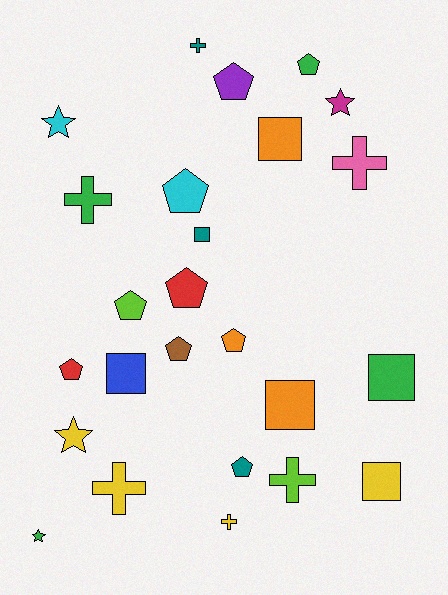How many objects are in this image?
There are 25 objects.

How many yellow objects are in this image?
There are 4 yellow objects.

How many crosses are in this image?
There are 6 crosses.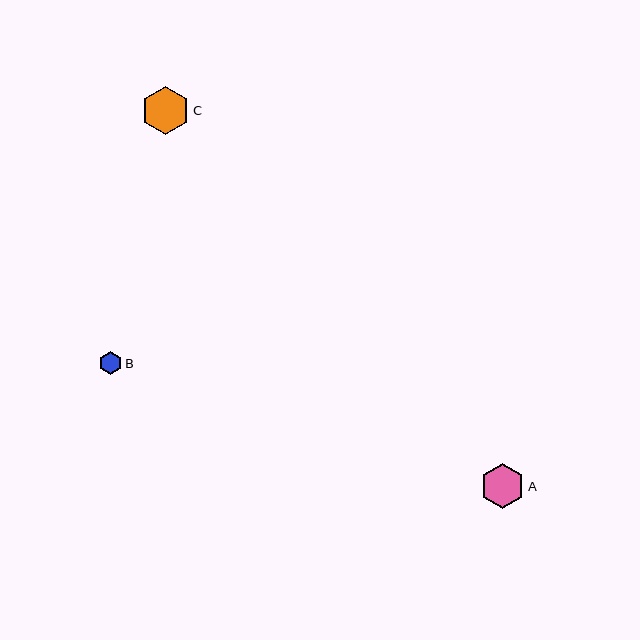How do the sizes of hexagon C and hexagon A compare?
Hexagon C and hexagon A are approximately the same size.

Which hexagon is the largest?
Hexagon C is the largest with a size of approximately 49 pixels.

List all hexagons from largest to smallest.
From largest to smallest: C, A, B.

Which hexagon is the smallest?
Hexagon B is the smallest with a size of approximately 23 pixels.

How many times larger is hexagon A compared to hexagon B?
Hexagon A is approximately 1.9 times the size of hexagon B.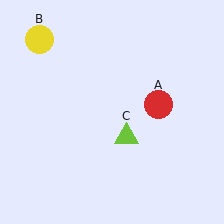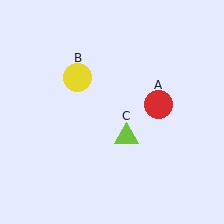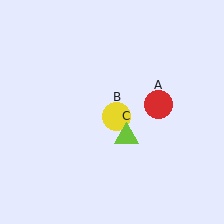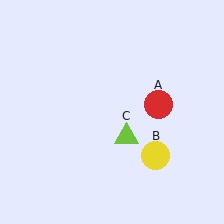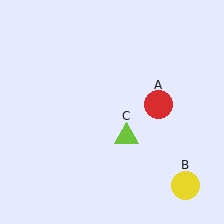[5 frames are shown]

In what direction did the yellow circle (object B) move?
The yellow circle (object B) moved down and to the right.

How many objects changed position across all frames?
1 object changed position: yellow circle (object B).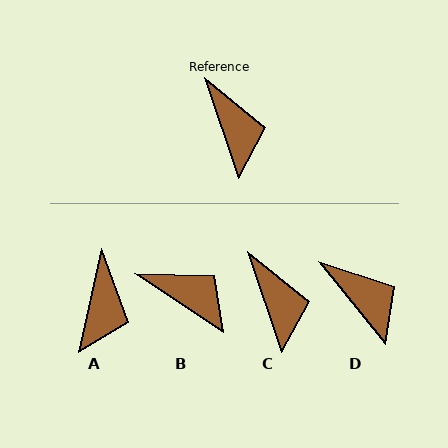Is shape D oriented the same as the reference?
No, it is off by about 20 degrees.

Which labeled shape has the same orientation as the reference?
C.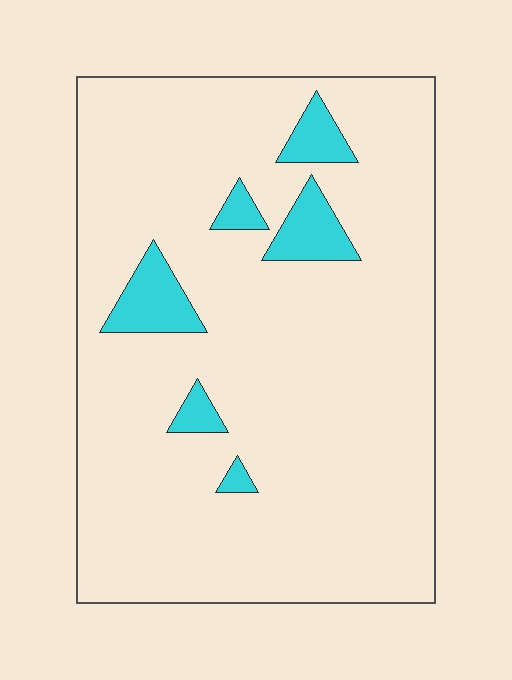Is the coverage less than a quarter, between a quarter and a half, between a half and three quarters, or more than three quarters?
Less than a quarter.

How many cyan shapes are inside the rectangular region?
6.